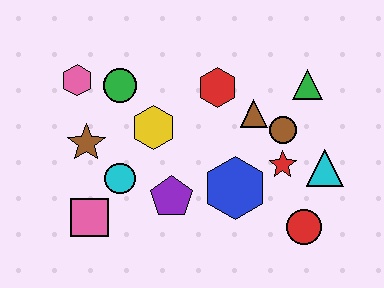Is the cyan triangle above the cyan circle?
Yes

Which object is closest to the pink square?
The cyan circle is closest to the pink square.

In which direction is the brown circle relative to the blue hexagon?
The brown circle is above the blue hexagon.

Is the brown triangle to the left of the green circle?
No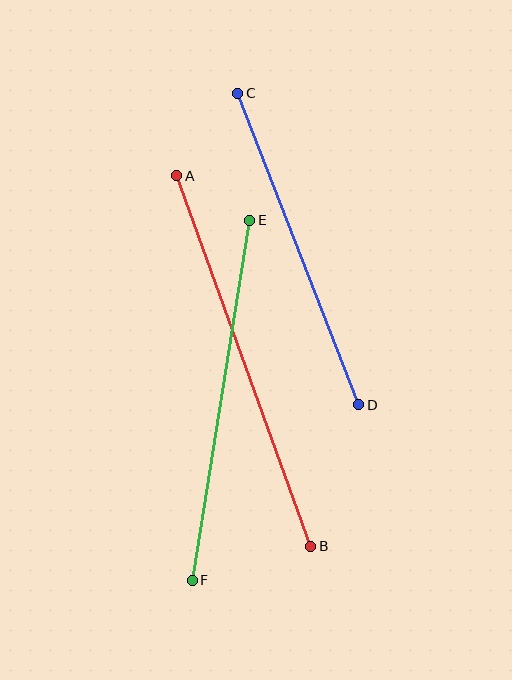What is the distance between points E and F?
The distance is approximately 365 pixels.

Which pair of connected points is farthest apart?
Points A and B are farthest apart.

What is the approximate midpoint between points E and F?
The midpoint is at approximately (221, 400) pixels.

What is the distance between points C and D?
The distance is approximately 334 pixels.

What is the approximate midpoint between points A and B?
The midpoint is at approximately (244, 361) pixels.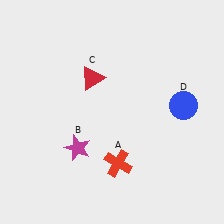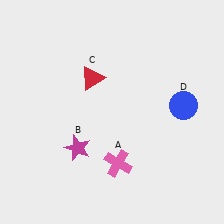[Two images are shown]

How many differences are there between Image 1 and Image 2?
There is 1 difference between the two images.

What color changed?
The cross (A) changed from red in Image 1 to pink in Image 2.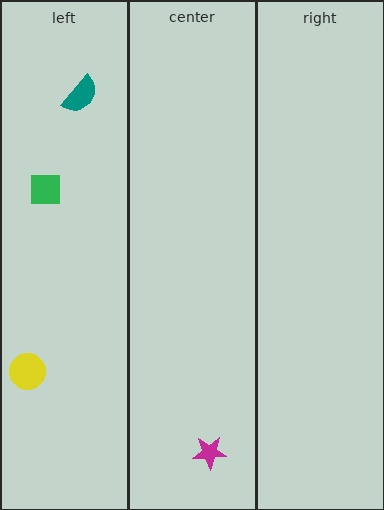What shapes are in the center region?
The magenta star.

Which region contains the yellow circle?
The left region.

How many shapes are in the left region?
3.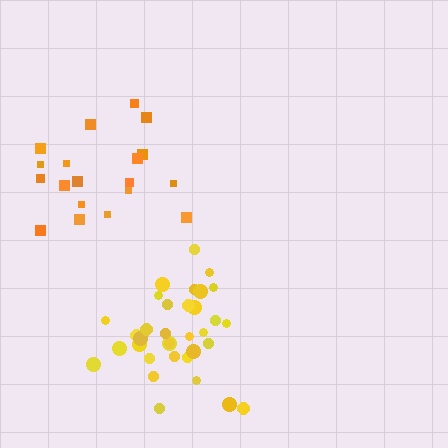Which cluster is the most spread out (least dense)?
Orange.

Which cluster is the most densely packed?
Yellow.